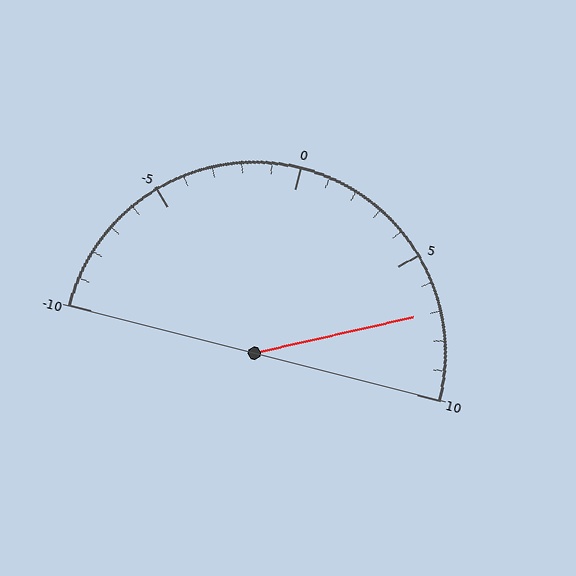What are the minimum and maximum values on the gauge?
The gauge ranges from -10 to 10.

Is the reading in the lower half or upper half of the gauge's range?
The reading is in the upper half of the range (-10 to 10).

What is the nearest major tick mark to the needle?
The nearest major tick mark is 5.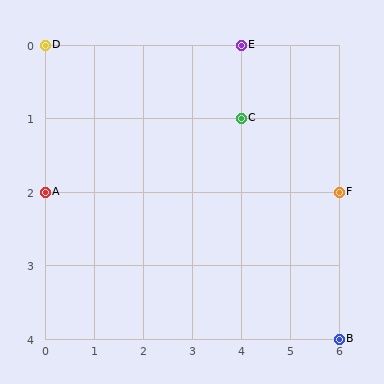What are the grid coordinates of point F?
Point F is at grid coordinates (6, 2).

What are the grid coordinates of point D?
Point D is at grid coordinates (0, 0).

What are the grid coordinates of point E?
Point E is at grid coordinates (4, 0).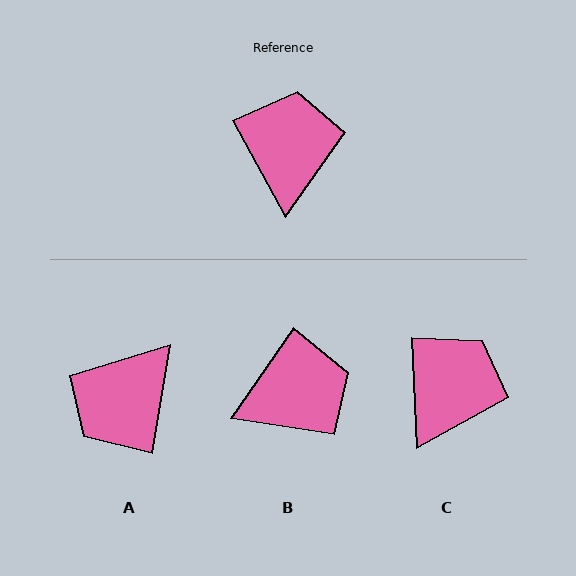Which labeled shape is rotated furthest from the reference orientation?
A, about 142 degrees away.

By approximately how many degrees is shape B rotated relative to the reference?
Approximately 63 degrees clockwise.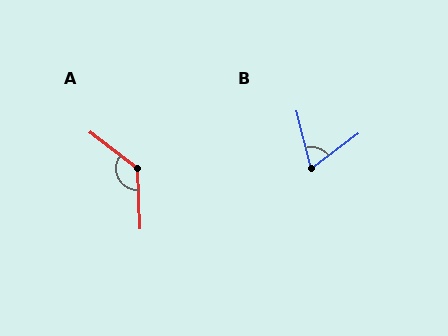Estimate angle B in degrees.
Approximately 67 degrees.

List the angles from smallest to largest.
B (67°), A (130°).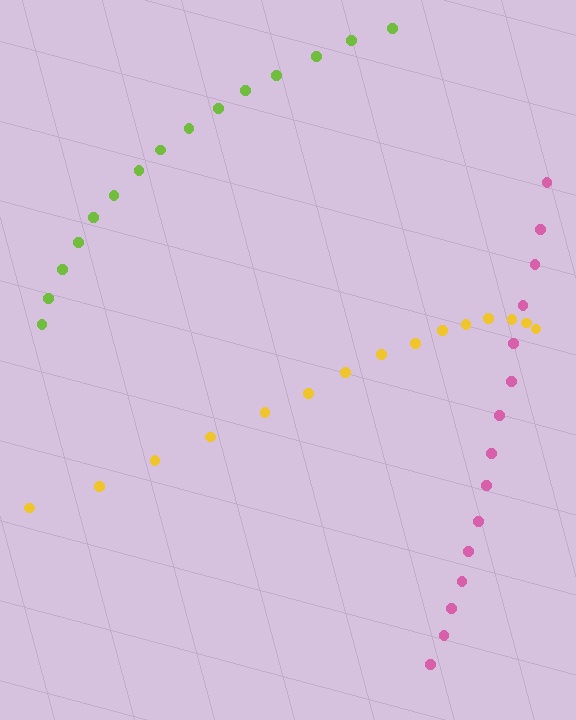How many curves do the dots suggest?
There are 3 distinct paths.